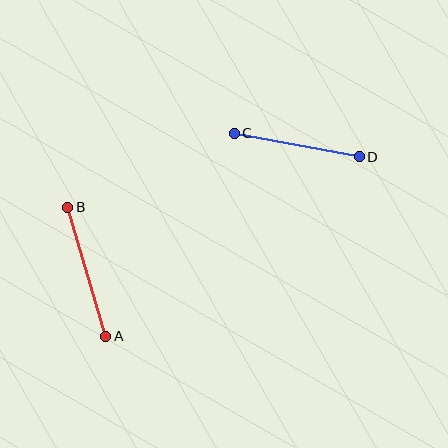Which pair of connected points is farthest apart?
Points A and B are farthest apart.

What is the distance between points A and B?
The distance is approximately 135 pixels.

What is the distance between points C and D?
The distance is approximately 127 pixels.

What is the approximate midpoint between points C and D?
The midpoint is at approximately (297, 145) pixels.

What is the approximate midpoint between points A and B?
The midpoint is at approximately (87, 272) pixels.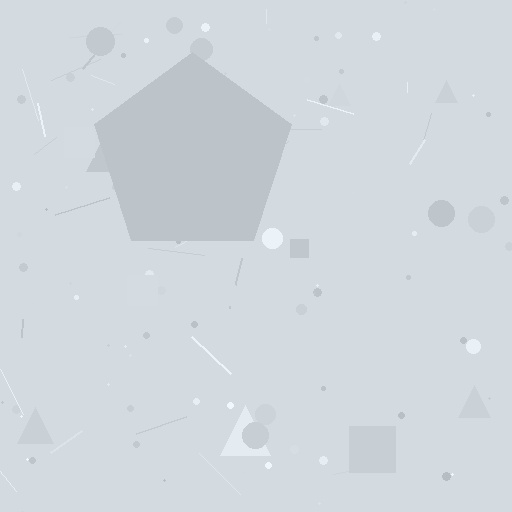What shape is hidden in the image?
A pentagon is hidden in the image.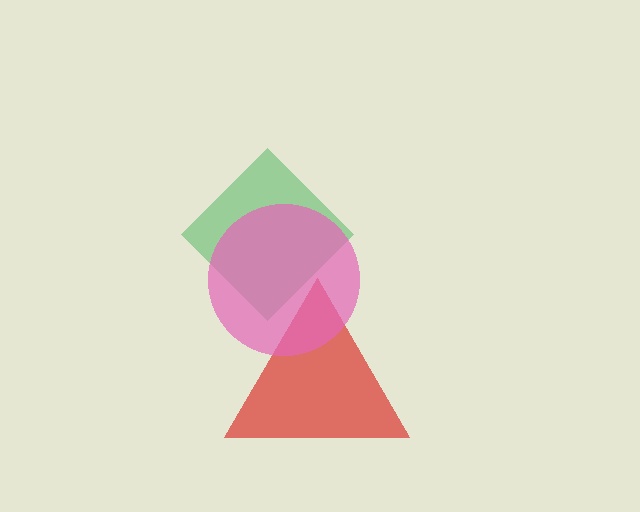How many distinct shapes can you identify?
There are 3 distinct shapes: a green diamond, a red triangle, a pink circle.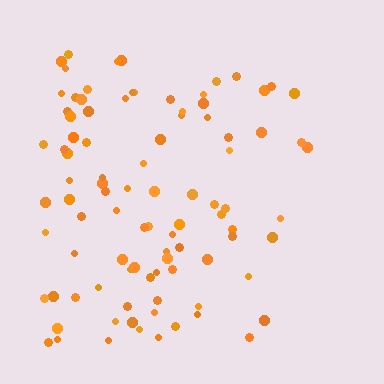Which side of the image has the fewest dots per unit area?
The right.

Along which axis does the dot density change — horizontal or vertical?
Horizontal.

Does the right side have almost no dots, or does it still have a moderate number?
Still a moderate number, just noticeably fewer than the left.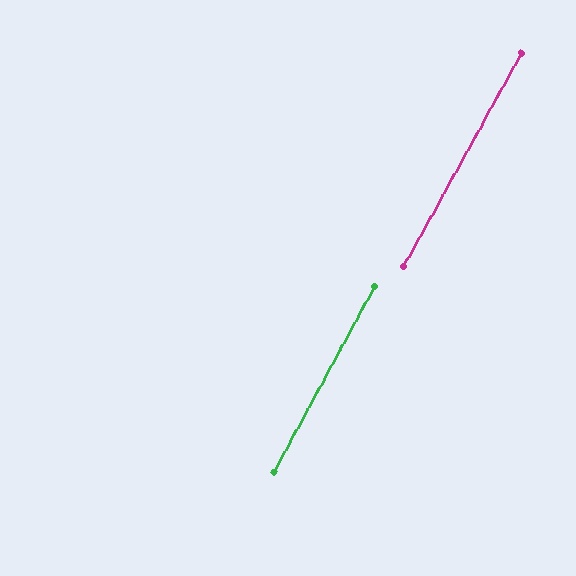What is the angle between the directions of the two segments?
Approximately 1 degree.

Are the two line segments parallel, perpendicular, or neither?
Parallel — their directions differ by only 0.5°.